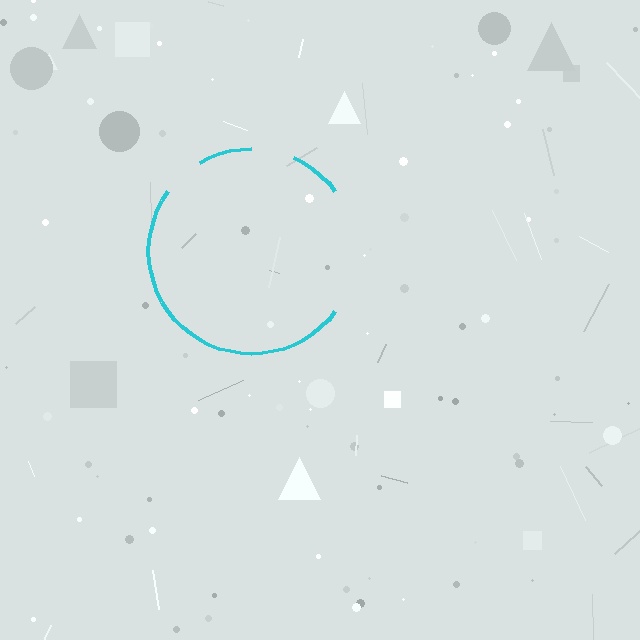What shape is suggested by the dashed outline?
The dashed outline suggests a circle.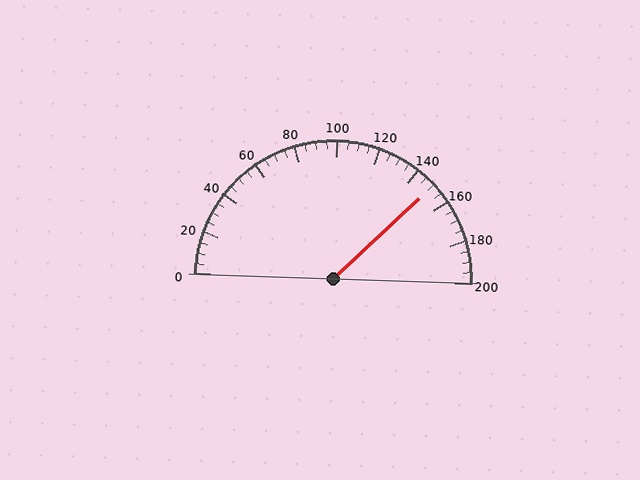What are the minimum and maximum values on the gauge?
The gauge ranges from 0 to 200.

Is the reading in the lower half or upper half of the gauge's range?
The reading is in the upper half of the range (0 to 200).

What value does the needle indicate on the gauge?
The needle indicates approximately 150.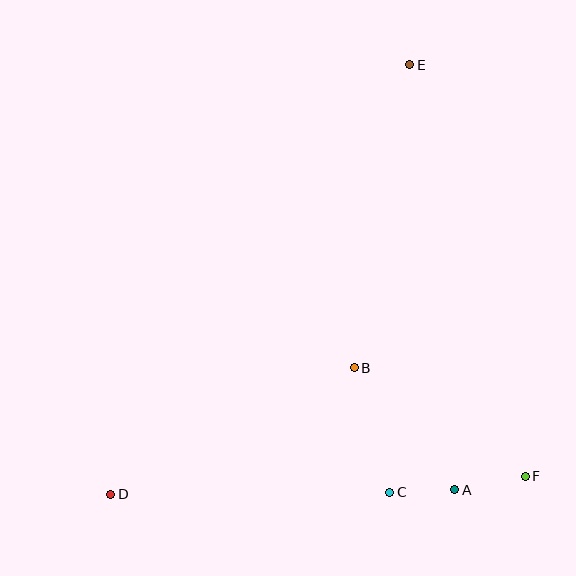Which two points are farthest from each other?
Points D and E are farthest from each other.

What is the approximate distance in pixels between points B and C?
The distance between B and C is approximately 129 pixels.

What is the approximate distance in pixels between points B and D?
The distance between B and D is approximately 275 pixels.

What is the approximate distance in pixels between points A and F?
The distance between A and F is approximately 72 pixels.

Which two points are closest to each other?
Points A and C are closest to each other.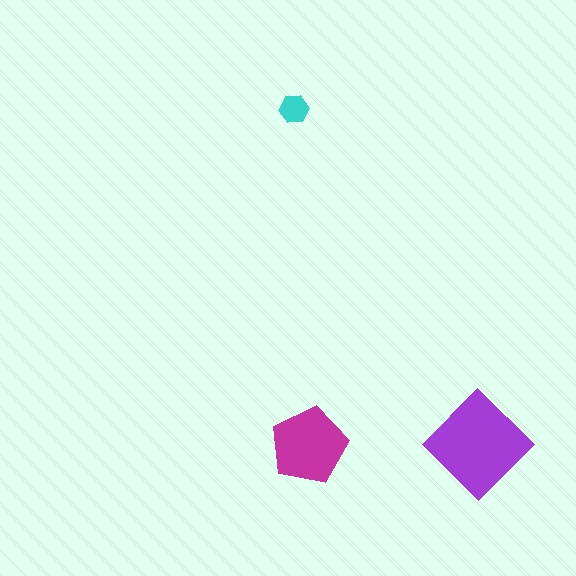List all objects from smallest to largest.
The cyan hexagon, the magenta pentagon, the purple diamond.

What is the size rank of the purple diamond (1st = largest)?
1st.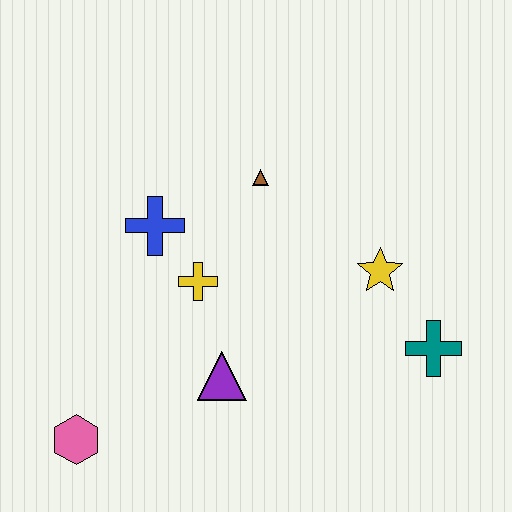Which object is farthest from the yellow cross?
The teal cross is farthest from the yellow cross.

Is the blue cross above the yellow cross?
Yes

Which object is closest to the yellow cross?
The blue cross is closest to the yellow cross.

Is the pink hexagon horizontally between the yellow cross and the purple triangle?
No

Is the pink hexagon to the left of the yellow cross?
Yes